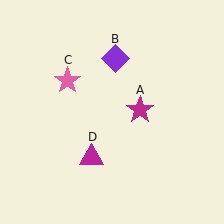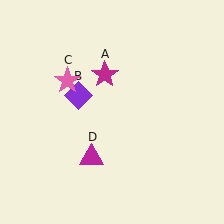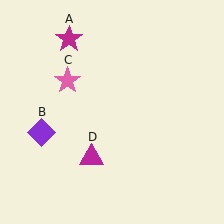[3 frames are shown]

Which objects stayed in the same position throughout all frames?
Pink star (object C) and magenta triangle (object D) remained stationary.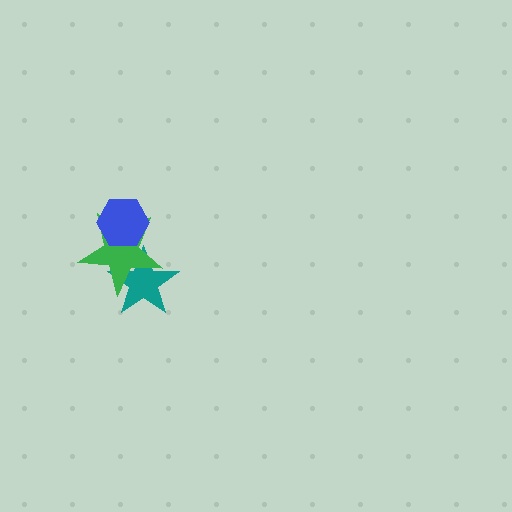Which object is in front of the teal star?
The green star is in front of the teal star.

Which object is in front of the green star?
The blue hexagon is in front of the green star.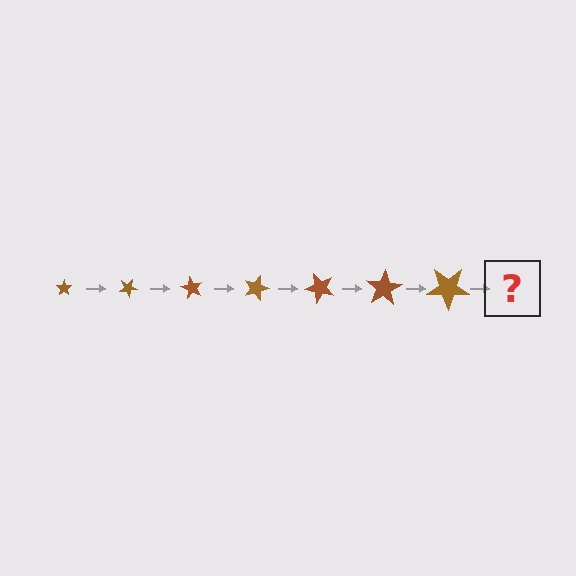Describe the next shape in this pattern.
It should be a star, larger than the previous one and rotated 210 degrees from the start.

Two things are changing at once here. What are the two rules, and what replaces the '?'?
The two rules are that the star grows larger each step and it rotates 30 degrees each step. The '?' should be a star, larger than the previous one and rotated 210 degrees from the start.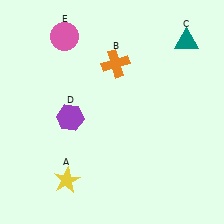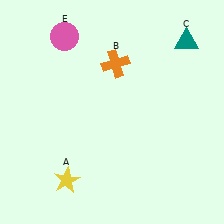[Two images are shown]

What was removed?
The purple hexagon (D) was removed in Image 2.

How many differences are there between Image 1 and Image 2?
There is 1 difference between the two images.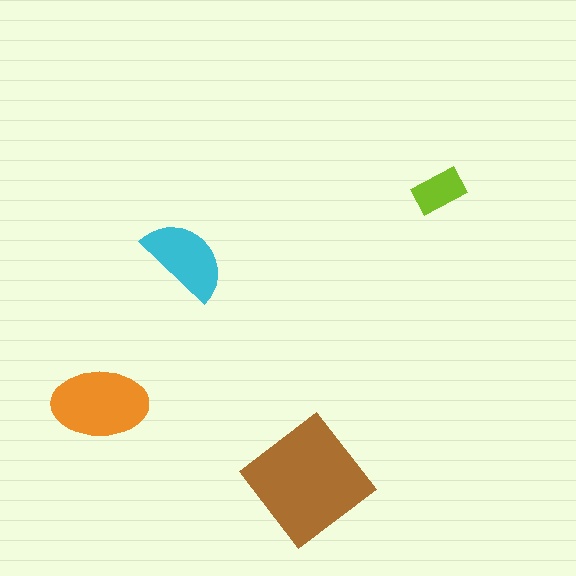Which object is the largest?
The brown diamond.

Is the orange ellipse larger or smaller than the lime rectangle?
Larger.